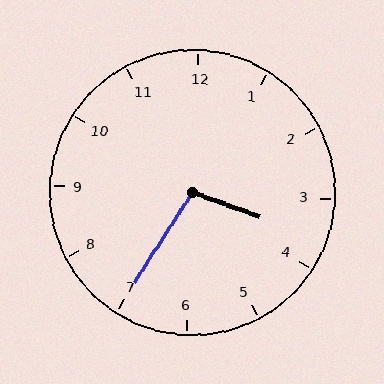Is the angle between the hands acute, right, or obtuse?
It is obtuse.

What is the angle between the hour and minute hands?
Approximately 102 degrees.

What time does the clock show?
3:35.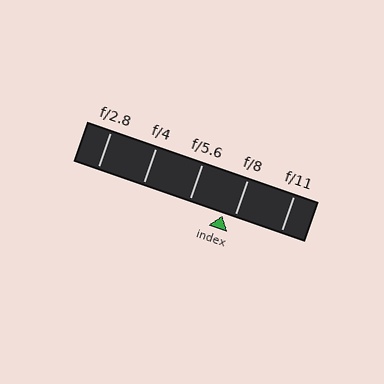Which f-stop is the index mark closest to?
The index mark is closest to f/8.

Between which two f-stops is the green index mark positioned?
The index mark is between f/5.6 and f/8.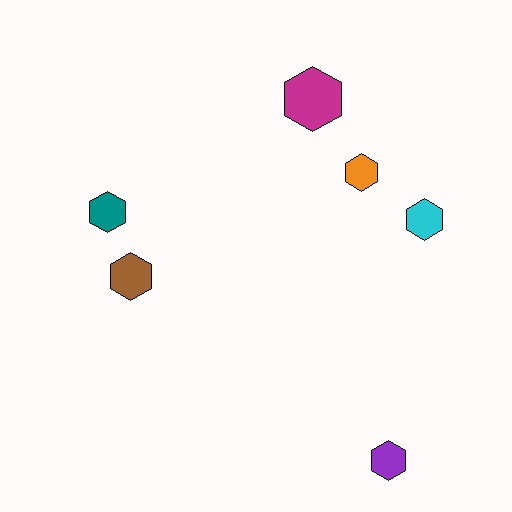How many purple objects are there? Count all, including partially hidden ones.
There is 1 purple object.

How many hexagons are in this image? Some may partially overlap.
There are 6 hexagons.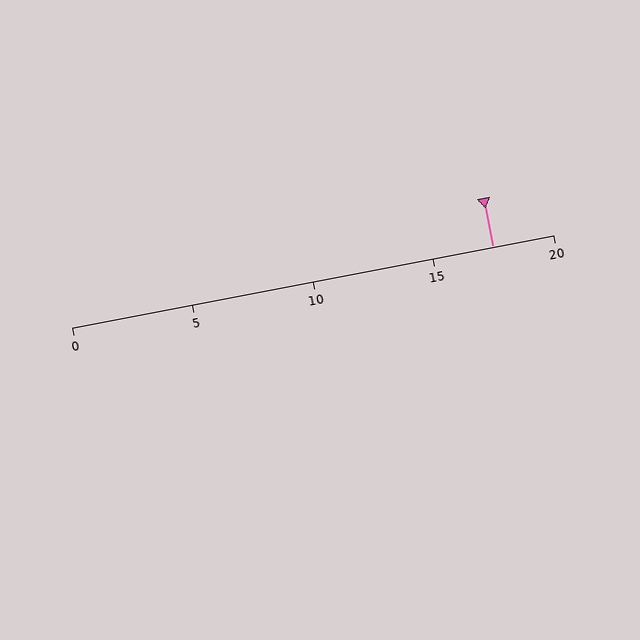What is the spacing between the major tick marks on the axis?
The major ticks are spaced 5 apart.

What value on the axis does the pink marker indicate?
The marker indicates approximately 17.5.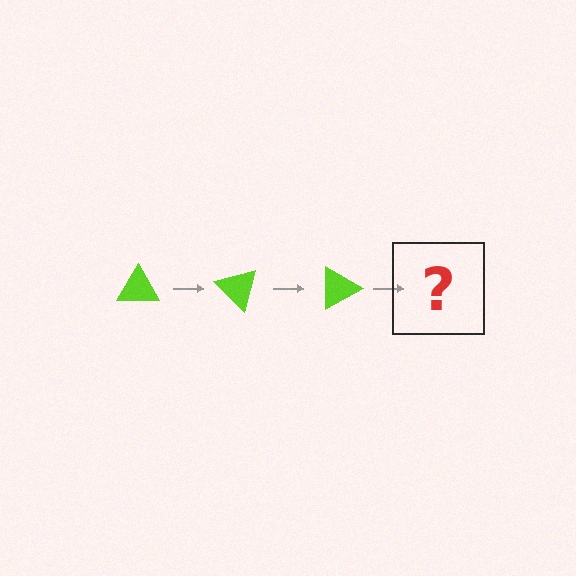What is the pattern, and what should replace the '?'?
The pattern is that the triangle rotates 45 degrees each step. The '?' should be a lime triangle rotated 135 degrees.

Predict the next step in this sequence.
The next step is a lime triangle rotated 135 degrees.